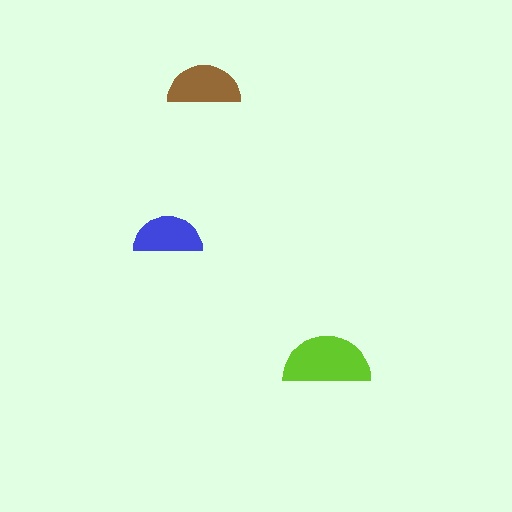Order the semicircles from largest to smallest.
the lime one, the brown one, the blue one.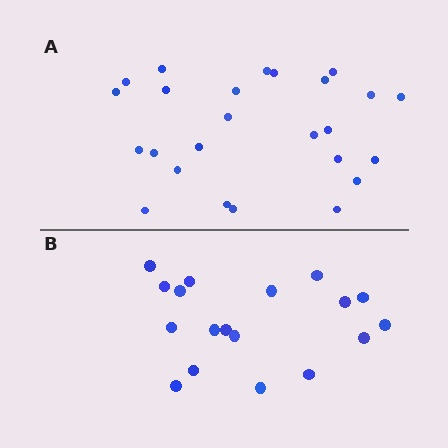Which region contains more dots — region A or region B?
Region A (the top region) has more dots.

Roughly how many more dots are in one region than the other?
Region A has roughly 8 or so more dots than region B.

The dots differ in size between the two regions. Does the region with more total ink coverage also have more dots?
No. Region B has more total ink coverage because its dots are larger, but region A actually contains more individual dots. Total area can be misleading — the number of items is what matters here.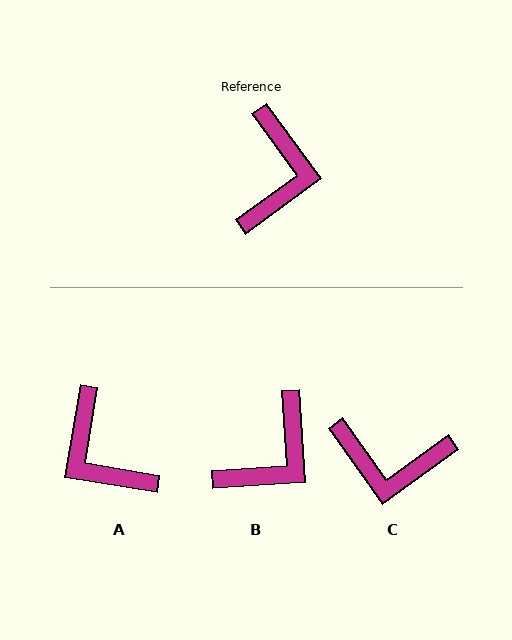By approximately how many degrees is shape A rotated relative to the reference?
Approximately 136 degrees clockwise.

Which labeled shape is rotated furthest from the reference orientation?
A, about 136 degrees away.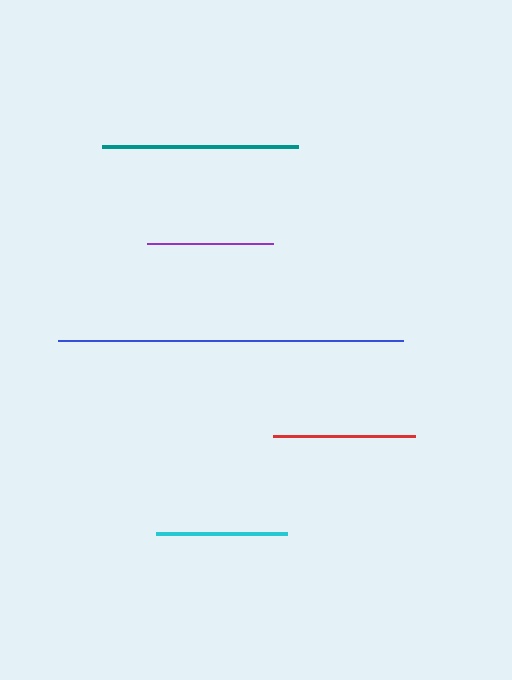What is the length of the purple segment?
The purple segment is approximately 126 pixels long.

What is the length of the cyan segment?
The cyan segment is approximately 131 pixels long.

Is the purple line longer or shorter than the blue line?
The blue line is longer than the purple line.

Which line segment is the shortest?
The purple line is the shortest at approximately 126 pixels.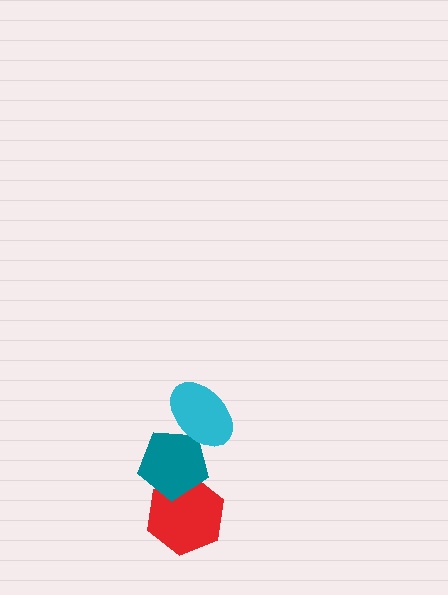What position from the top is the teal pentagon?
The teal pentagon is 2nd from the top.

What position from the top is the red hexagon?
The red hexagon is 3rd from the top.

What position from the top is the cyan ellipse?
The cyan ellipse is 1st from the top.